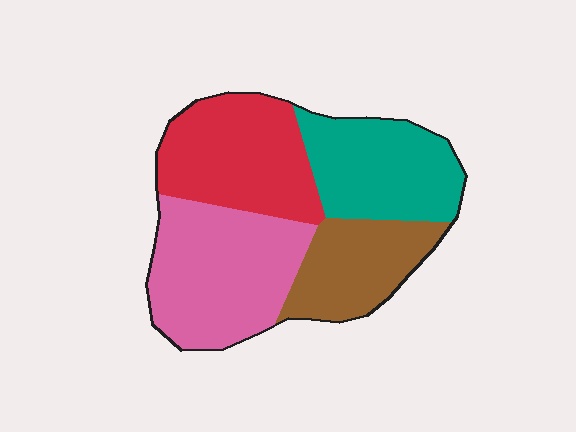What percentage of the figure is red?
Red covers 26% of the figure.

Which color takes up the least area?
Brown, at roughly 20%.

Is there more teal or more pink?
Pink.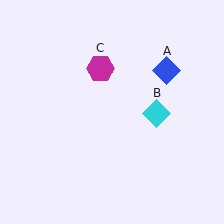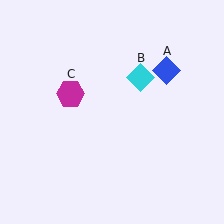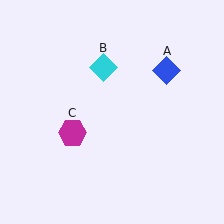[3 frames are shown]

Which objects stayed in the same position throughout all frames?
Blue diamond (object A) remained stationary.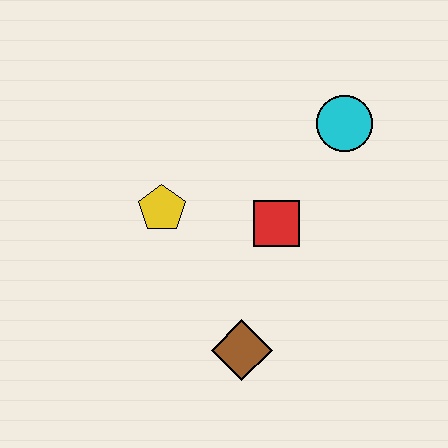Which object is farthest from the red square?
The brown diamond is farthest from the red square.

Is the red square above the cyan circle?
No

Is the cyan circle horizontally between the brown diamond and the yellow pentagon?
No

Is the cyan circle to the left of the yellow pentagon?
No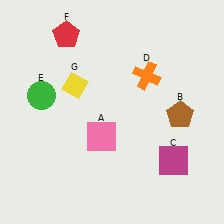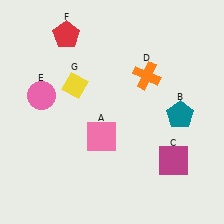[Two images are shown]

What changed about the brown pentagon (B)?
In Image 1, B is brown. In Image 2, it changed to teal.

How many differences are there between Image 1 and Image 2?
There are 2 differences between the two images.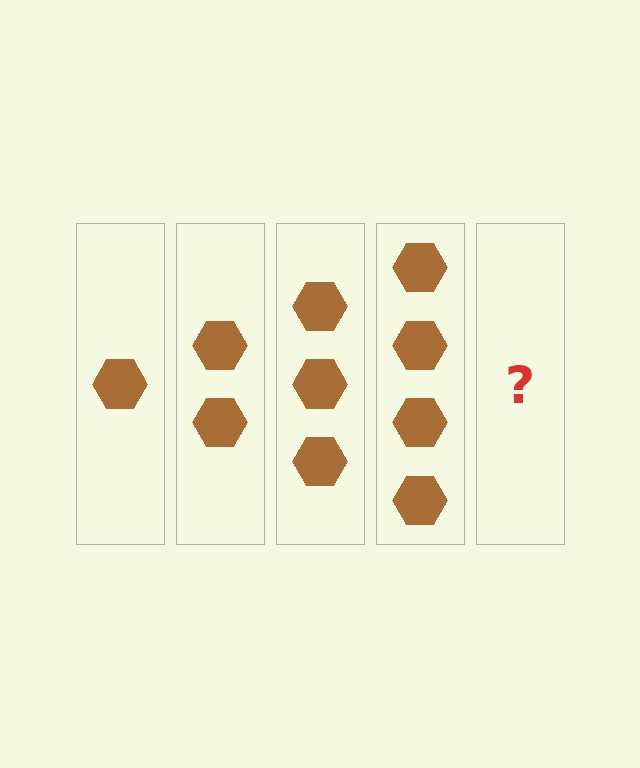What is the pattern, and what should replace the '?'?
The pattern is that each step adds one more hexagon. The '?' should be 5 hexagons.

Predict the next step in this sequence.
The next step is 5 hexagons.